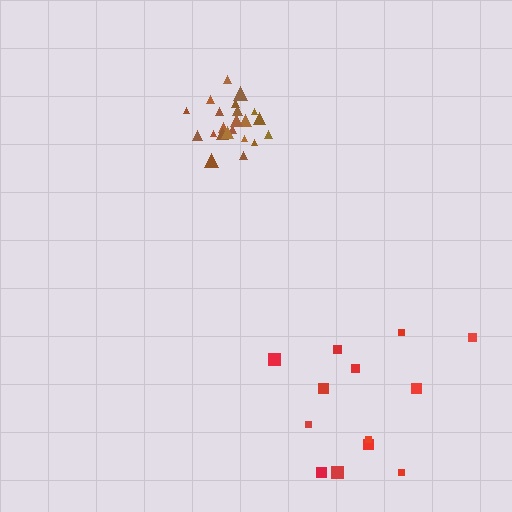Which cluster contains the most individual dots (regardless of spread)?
Brown (22).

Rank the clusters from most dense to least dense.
brown, red.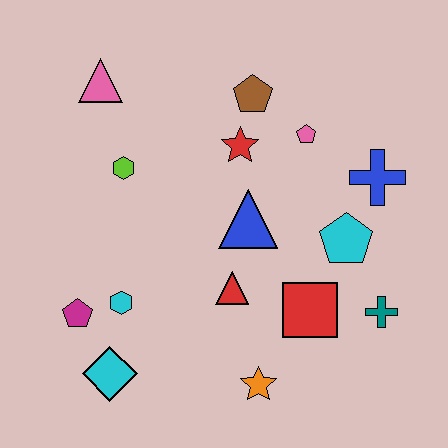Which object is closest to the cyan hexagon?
The magenta pentagon is closest to the cyan hexagon.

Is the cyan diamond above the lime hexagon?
No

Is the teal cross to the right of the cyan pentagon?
Yes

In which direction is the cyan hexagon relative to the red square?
The cyan hexagon is to the left of the red square.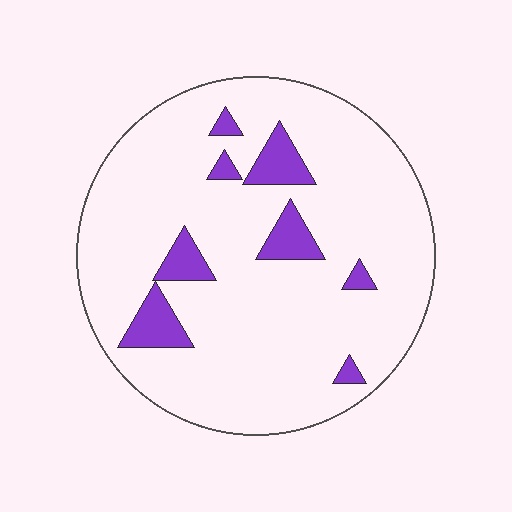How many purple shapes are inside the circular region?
8.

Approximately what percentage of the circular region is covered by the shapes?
Approximately 10%.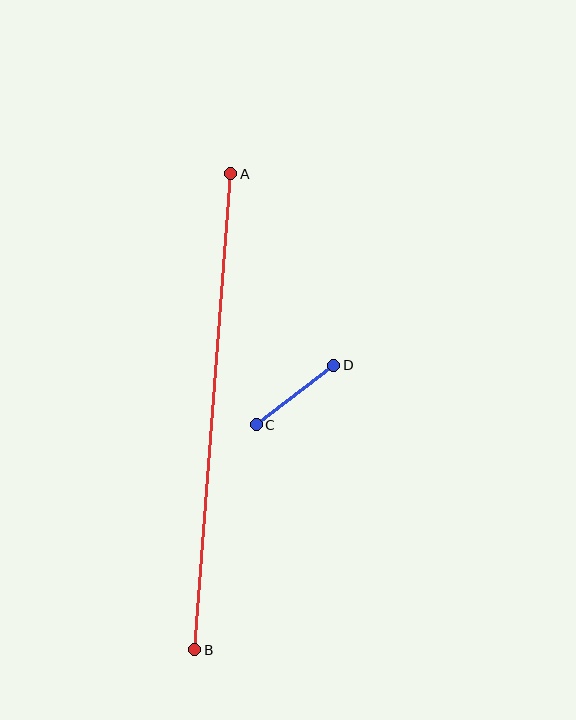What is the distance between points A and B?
The distance is approximately 478 pixels.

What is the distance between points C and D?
The distance is approximately 98 pixels.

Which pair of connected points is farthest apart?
Points A and B are farthest apart.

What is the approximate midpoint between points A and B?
The midpoint is at approximately (213, 412) pixels.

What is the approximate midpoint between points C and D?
The midpoint is at approximately (295, 395) pixels.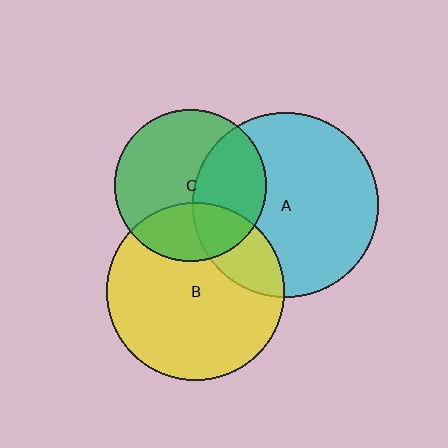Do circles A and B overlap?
Yes.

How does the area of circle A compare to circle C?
Approximately 1.5 times.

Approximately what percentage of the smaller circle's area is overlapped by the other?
Approximately 20%.